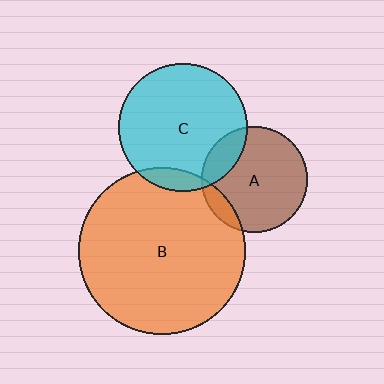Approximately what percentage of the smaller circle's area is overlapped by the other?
Approximately 10%.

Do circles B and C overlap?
Yes.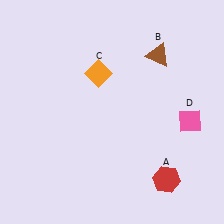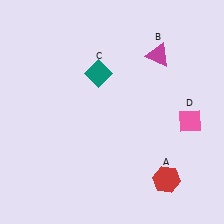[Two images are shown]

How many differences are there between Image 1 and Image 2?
There are 2 differences between the two images.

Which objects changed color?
B changed from brown to magenta. C changed from orange to teal.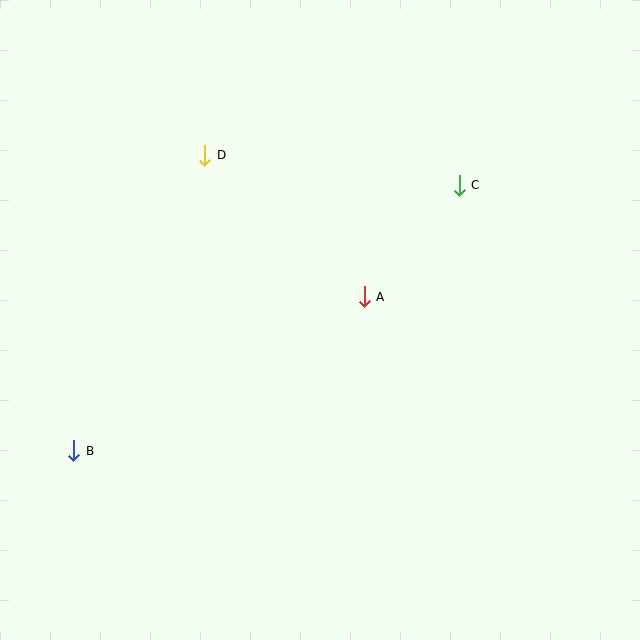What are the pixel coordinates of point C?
Point C is at (459, 185).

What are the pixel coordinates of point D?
Point D is at (205, 155).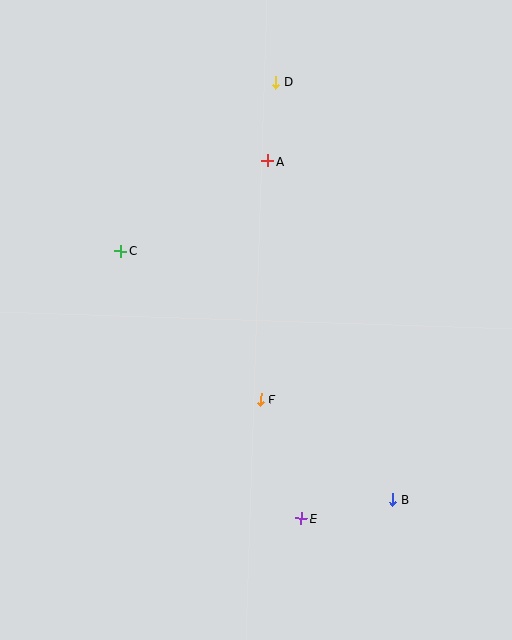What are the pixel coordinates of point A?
Point A is at (268, 161).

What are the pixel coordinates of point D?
Point D is at (276, 82).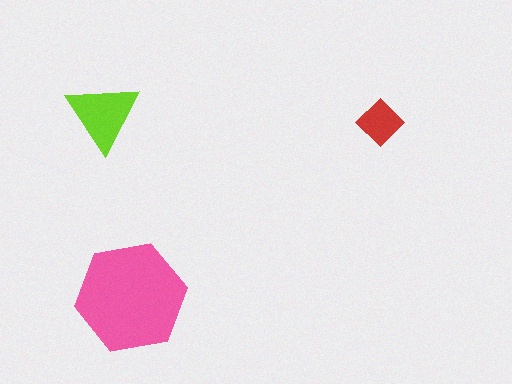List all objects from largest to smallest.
The pink hexagon, the lime triangle, the red diamond.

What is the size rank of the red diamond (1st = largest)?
3rd.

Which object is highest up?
The lime triangle is topmost.